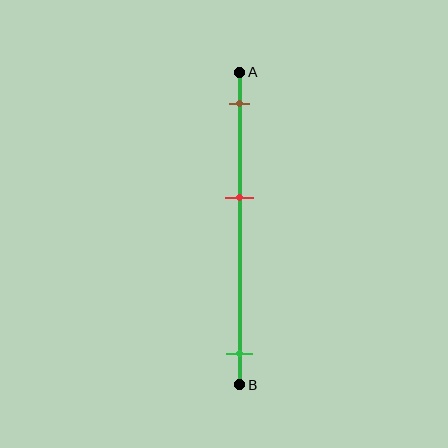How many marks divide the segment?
There are 3 marks dividing the segment.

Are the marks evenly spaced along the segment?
No, the marks are not evenly spaced.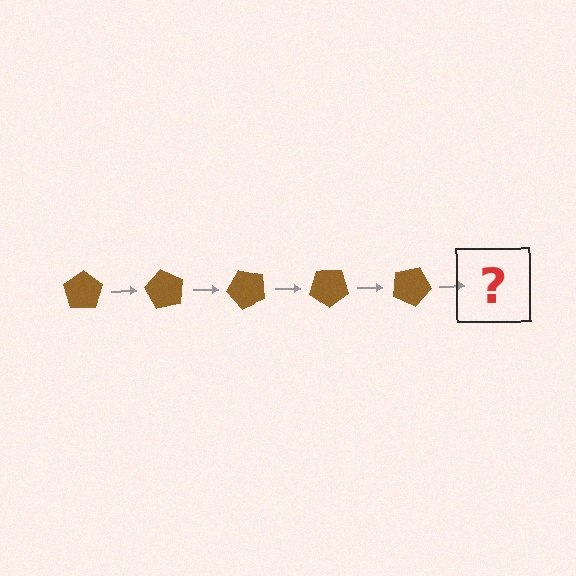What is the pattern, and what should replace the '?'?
The pattern is that the pentagon rotates 60 degrees each step. The '?' should be a brown pentagon rotated 300 degrees.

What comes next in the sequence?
The next element should be a brown pentagon rotated 300 degrees.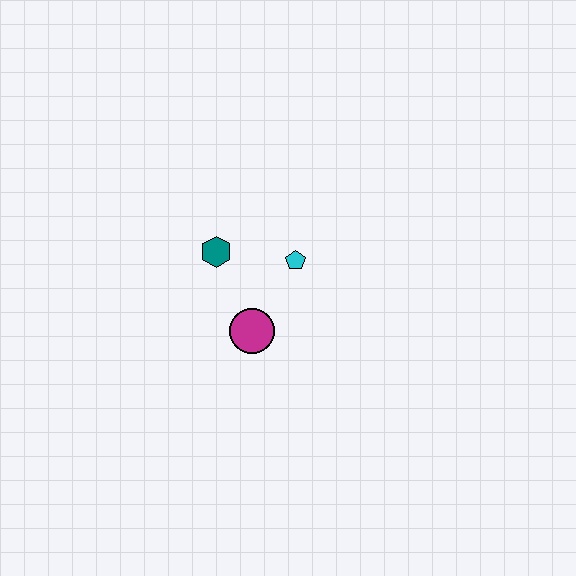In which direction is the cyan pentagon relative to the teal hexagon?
The cyan pentagon is to the right of the teal hexagon.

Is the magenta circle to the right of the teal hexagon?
Yes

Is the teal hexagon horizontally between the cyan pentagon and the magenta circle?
No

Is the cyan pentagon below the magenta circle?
No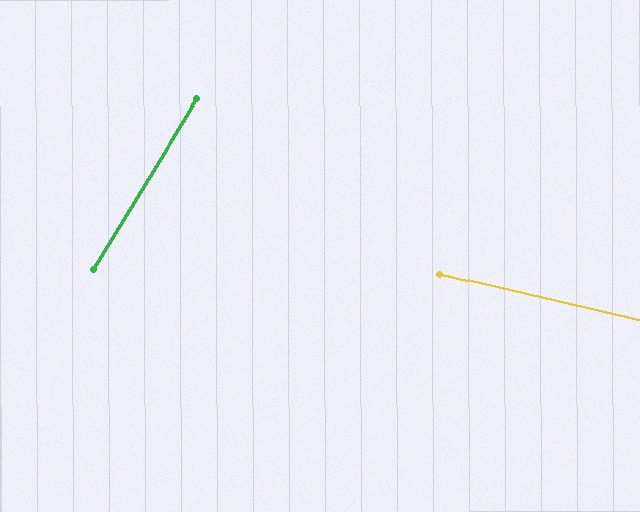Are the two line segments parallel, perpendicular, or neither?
Neither parallel nor perpendicular — they differ by about 72°.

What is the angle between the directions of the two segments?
Approximately 72 degrees.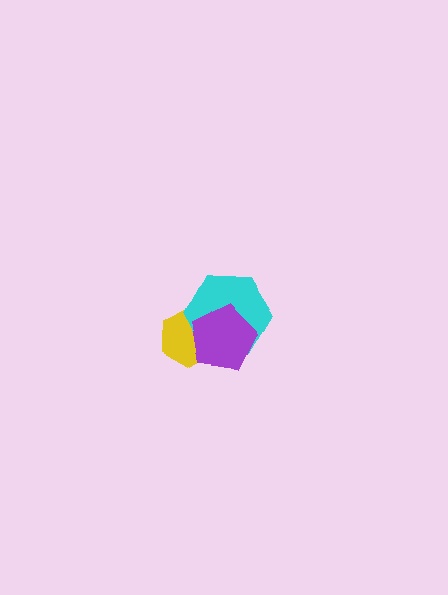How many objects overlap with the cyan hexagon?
2 objects overlap with the cyan hexagon.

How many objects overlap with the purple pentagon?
2 objects overlap with the purple pentagon.